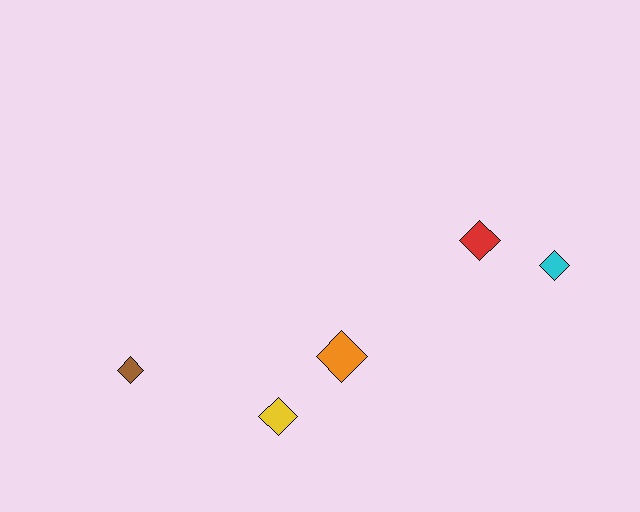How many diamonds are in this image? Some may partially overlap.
There are 5 diamonds.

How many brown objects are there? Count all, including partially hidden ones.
There is 1 brown object.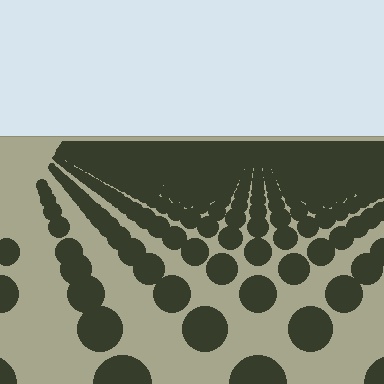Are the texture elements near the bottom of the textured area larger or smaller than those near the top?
Larger. Near the bottom, elements are closer to the viewer and appear at a bigger on-screen size.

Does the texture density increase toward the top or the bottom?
Density increases toward the top.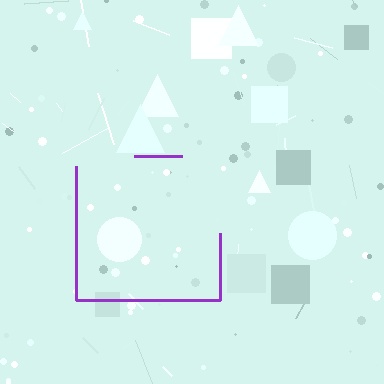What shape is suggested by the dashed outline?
The dashed outline suggests a square.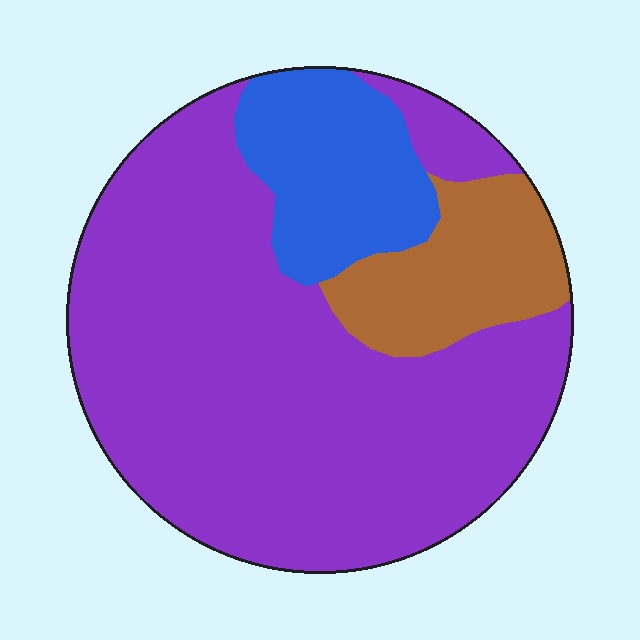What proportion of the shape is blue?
Blue covers roughly 15% of the shape.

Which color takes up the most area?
Purple, at roughly 70%.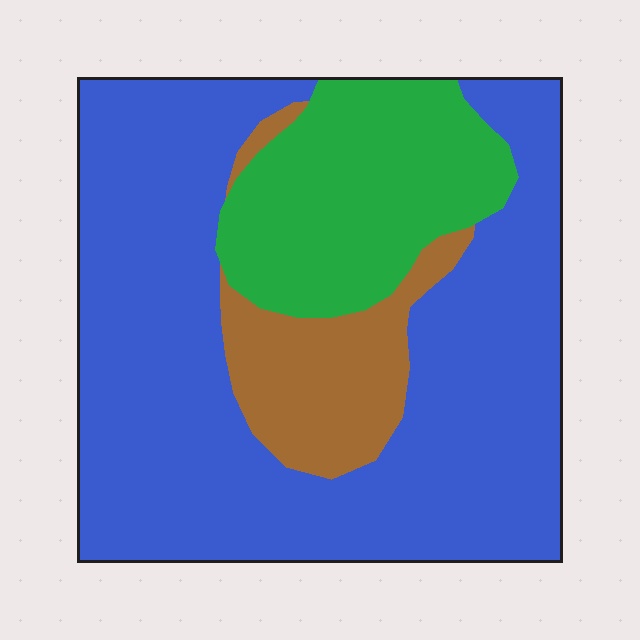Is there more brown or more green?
Green.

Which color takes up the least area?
Brown, at roughly 15%.